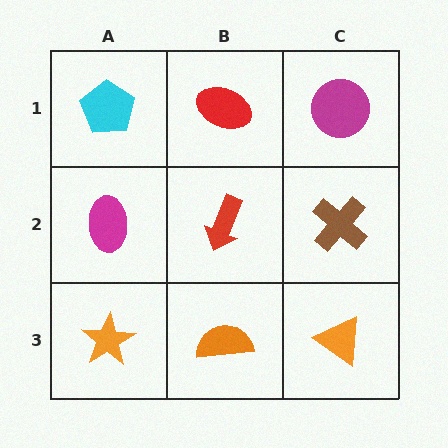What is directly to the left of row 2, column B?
A magenta ellipse.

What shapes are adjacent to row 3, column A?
A magenta ellipse (row 2, column A), an orange semicircle (row 3, column B).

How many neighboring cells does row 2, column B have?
4.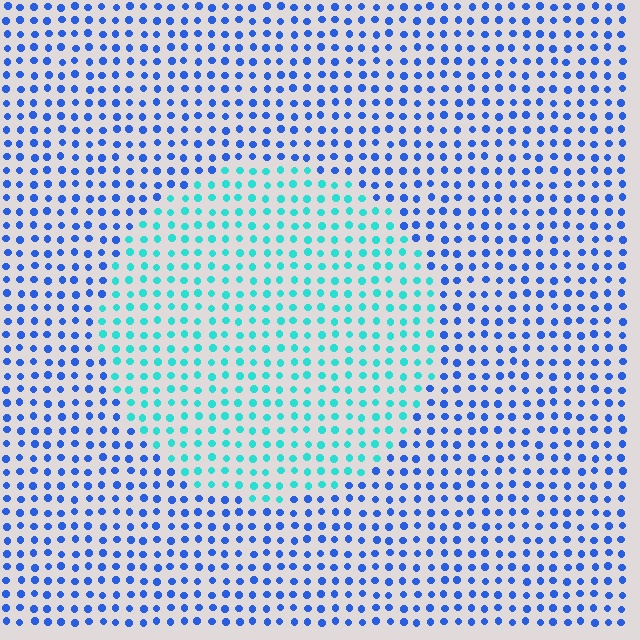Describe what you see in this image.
The image is filled with small blue elements in a uniform arrangement. A circle-shaped region is visible where the elements are tinted to a slightly different hue, forming a subtle color boundary.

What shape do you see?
I see a circle.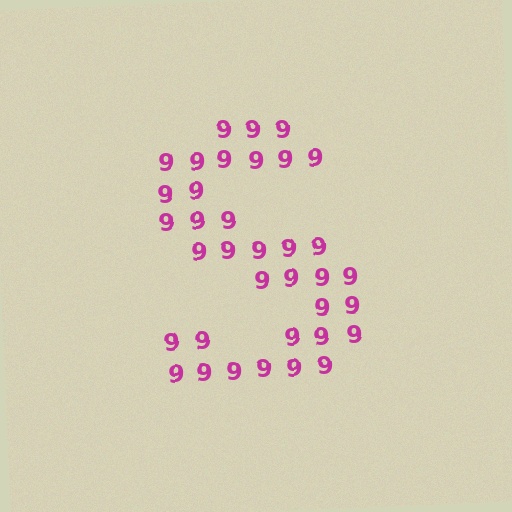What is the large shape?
The large shape is the letter S.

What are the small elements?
The small elements are digit 9's.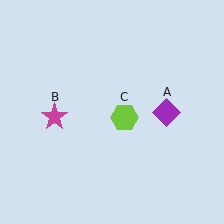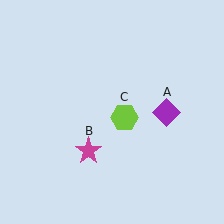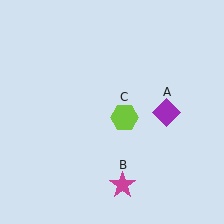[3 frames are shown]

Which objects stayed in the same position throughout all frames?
Purple diamond (object A) and lime hexagon (object C) remained stationary.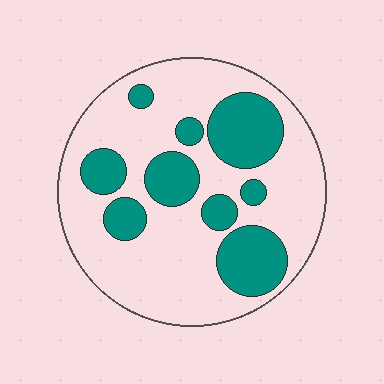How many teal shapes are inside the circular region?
9.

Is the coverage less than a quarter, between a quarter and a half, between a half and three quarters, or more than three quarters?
Between a quarter and a half.